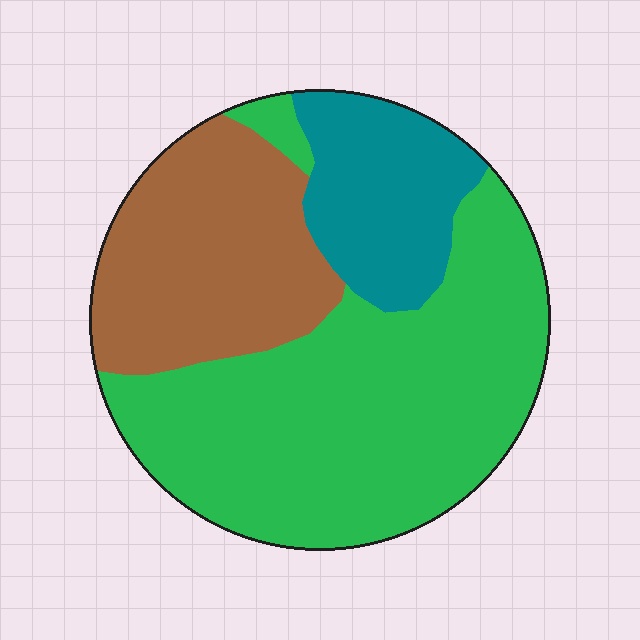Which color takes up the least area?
Teal, at roughly 15%.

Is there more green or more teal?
Green.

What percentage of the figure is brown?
Brown covers roughly 30% of the figure.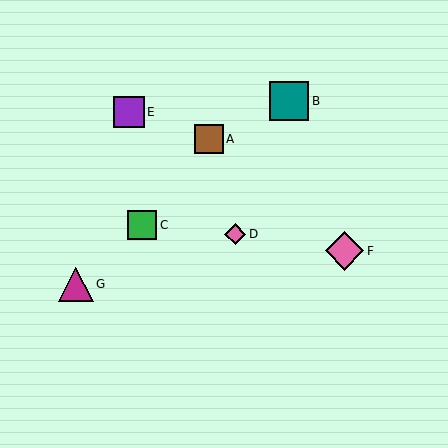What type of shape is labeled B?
Shape B is a teal square.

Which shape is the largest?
The teal square (labeled B) is the largest.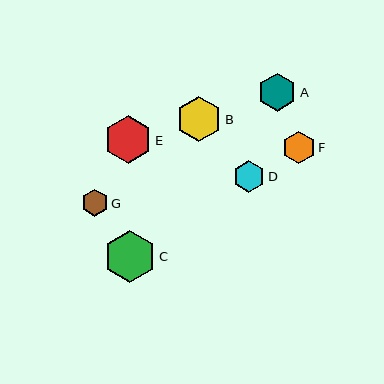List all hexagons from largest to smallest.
From largest to smallest: C, E, B, A, F, D, G.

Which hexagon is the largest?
Hexagon C is the largest with a size of approximately 52 pixels.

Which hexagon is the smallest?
Hexagon G is the smallest with a size of approximately 27 pixels.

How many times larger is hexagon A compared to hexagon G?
Hexagon A is approximately 1.4 times the size of hexagon G.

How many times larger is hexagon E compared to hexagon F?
Hexagon E is approximately 1.5 times the size of hexagon F.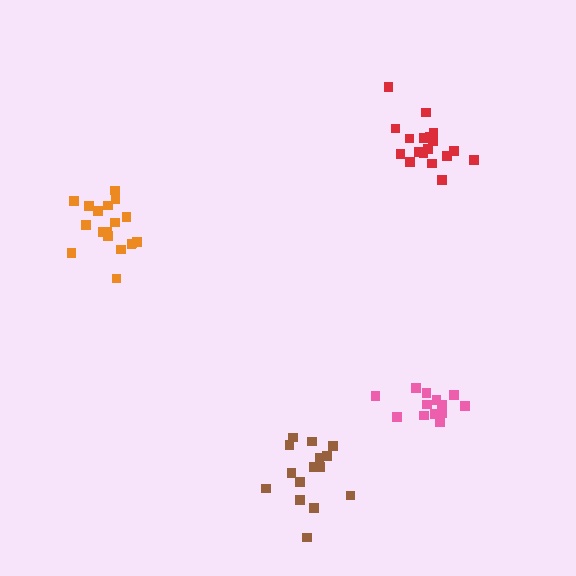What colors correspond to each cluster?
The clusters are colored: pink, orange, red, brown.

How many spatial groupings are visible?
There are 4 spatial groupings.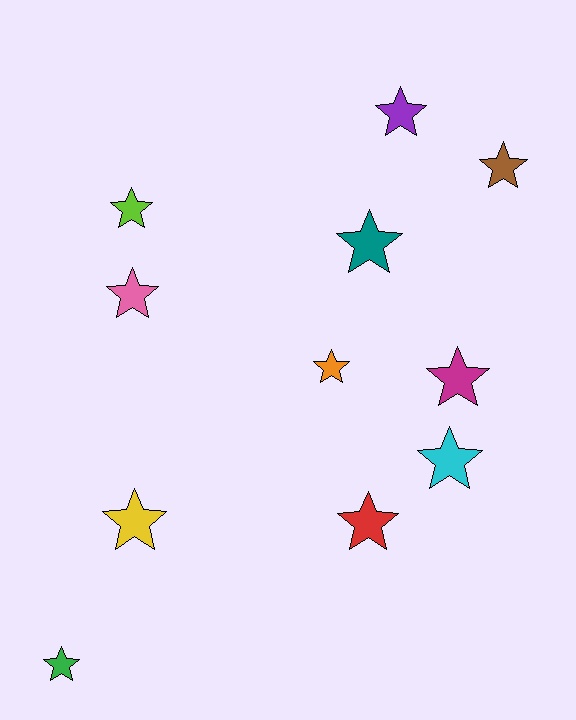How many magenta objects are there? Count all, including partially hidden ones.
There is 1 magenta object.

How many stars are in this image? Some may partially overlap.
There are 11 stars.